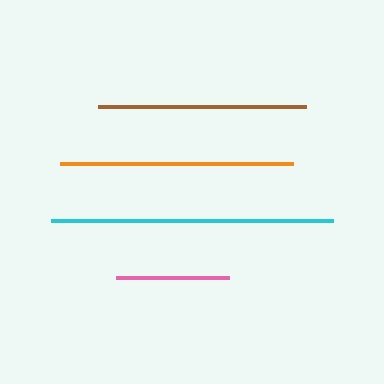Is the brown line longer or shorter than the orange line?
The orange line is longer than the brown line.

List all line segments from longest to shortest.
From longest to shortest: cyan, orange, brown, pink.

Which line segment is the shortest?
The pink line is the shortest at approximately 112 pixels.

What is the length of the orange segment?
The orange segment is approximately 233 pixels long.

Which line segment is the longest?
The cyan line is the longest at approximately 282 pixels.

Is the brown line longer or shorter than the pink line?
The brown line is longer than the pink line.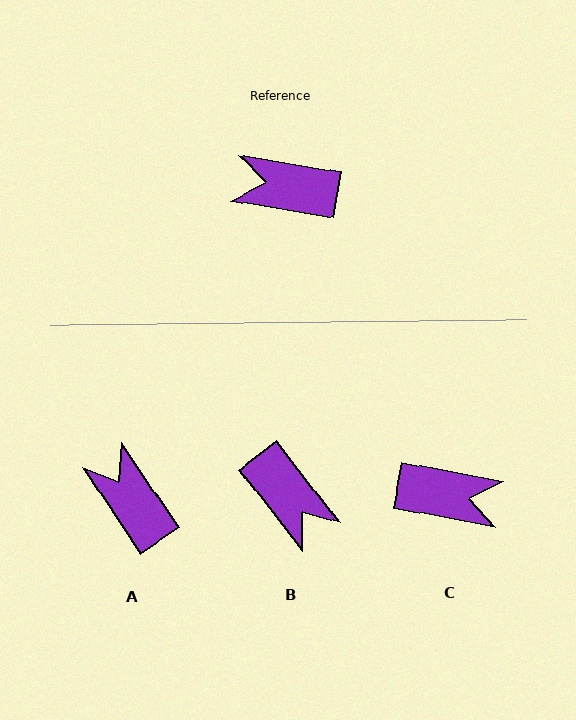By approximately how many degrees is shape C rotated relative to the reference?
Approximately 178 degrees counter-clockwise.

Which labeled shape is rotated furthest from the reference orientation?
C, about 178 degrees away.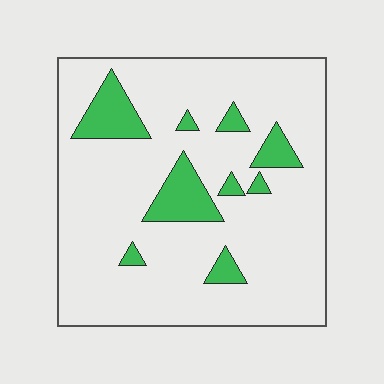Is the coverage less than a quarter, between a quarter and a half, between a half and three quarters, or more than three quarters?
Less than a quarter.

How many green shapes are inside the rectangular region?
9.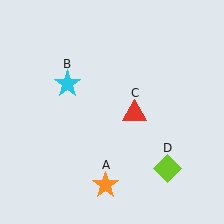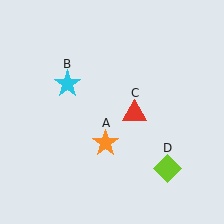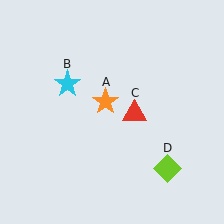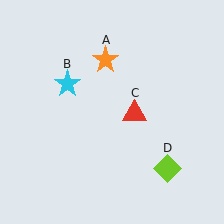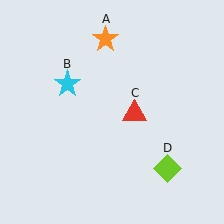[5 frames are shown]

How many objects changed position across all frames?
1 object changed position: orange star (object A).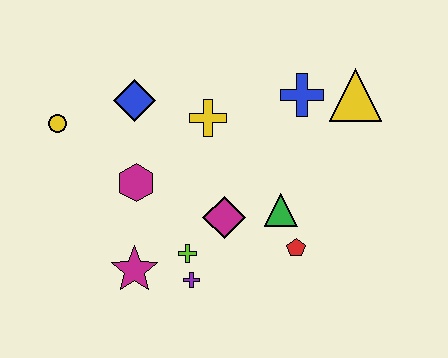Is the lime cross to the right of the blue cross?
No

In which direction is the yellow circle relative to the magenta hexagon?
The yellow circle is to the left of the magenta hexagon.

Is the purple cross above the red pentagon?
No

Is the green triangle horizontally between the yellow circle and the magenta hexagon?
No